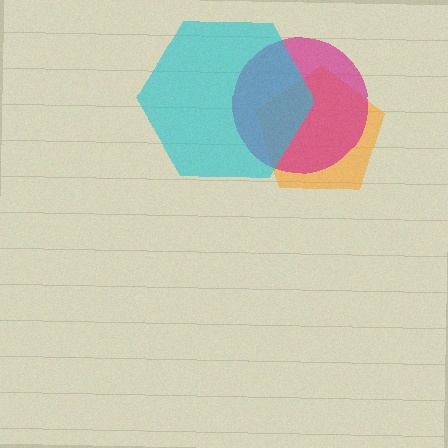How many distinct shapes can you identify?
There are 3 distinct shapes: an orange pentagon, a magenta circle, a cyan hexagon.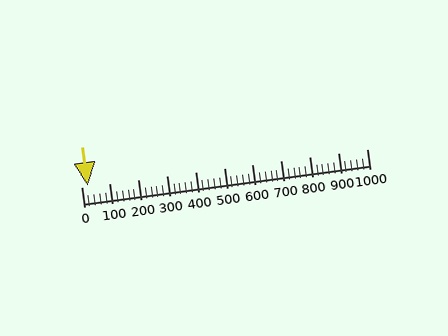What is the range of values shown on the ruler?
The ruler shows values from 0 to 1000.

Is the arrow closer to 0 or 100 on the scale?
The arrow is closer to 0.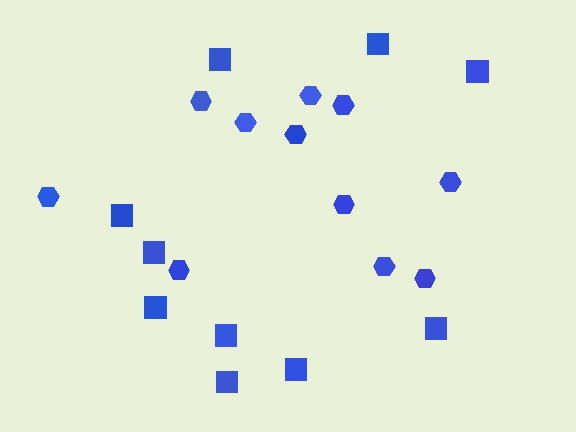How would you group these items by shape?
There are 2 groups: one group of hexagons (11) and one group of squares (10).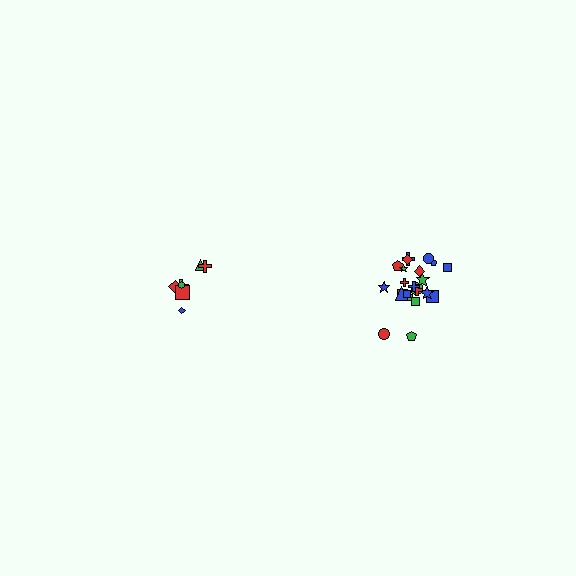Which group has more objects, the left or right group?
The right group.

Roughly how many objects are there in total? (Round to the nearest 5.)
Roughly 30 objects in total.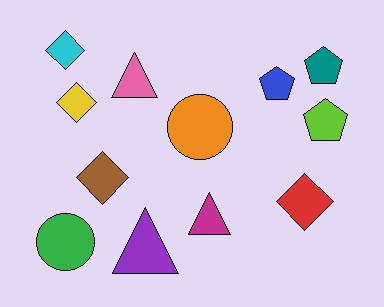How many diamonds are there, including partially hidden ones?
There are 4 diamonds.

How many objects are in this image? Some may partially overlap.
There are 12 objects.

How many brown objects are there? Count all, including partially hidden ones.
There is 1 brown object.